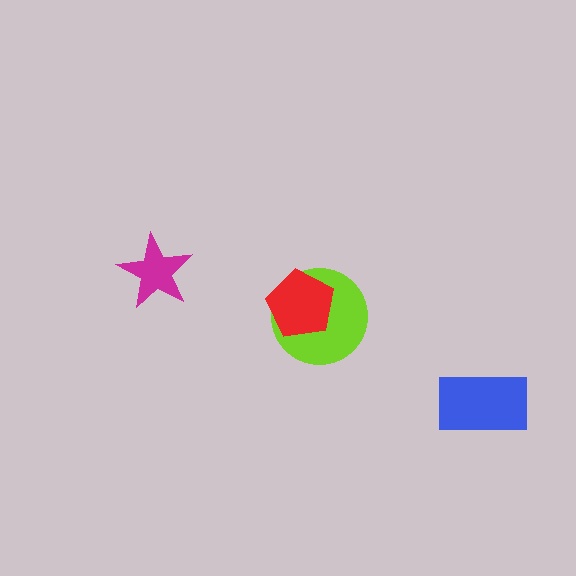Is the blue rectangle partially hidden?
No, no other shape covers it.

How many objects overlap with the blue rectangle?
0 objects overlap with the blue rectangle.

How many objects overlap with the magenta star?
0 objects overlap with the magenta star.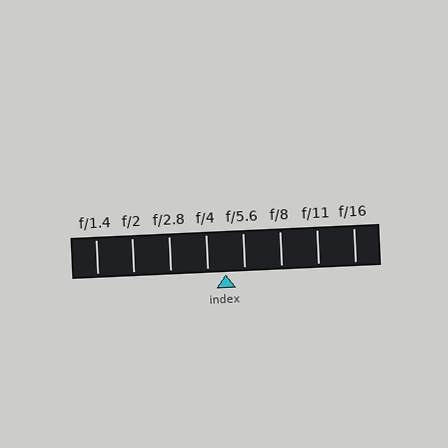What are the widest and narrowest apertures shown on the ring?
The widest aperture shown is f/1.4 and the narrowest is f/16.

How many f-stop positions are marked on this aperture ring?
There are 8 f-stop positions marked.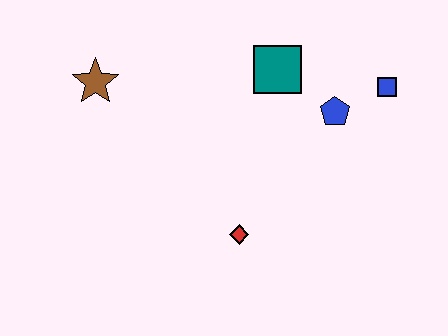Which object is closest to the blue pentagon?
The blue square is closest to the blue pentagon.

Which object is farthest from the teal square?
The brown star is farthest from the teal square.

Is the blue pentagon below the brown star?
Yes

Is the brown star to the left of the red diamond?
Yes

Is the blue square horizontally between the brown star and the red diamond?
No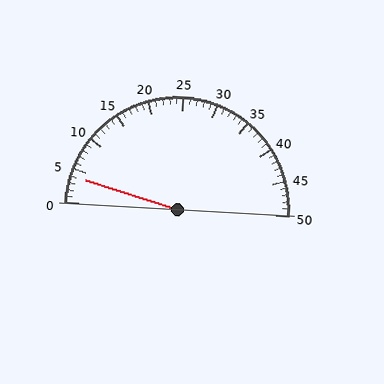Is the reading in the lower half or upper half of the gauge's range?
The reading is in the lower half of the range (0 to 50).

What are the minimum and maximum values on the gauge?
The gauge ranges from 0 to 50.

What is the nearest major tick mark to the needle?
The nearest major tick mark is 5.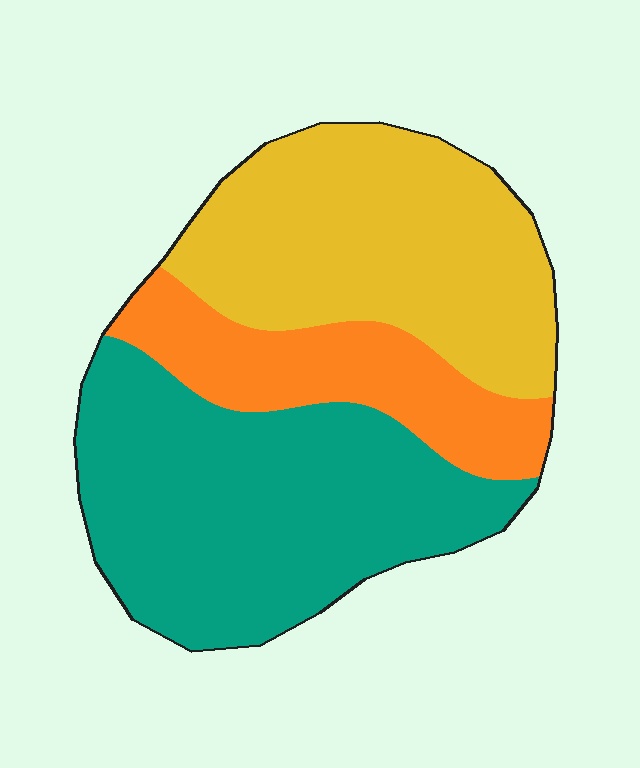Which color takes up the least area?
Orange, at roughly 20%.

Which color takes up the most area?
Teal, at roughly 45%.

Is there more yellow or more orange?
Yellow.